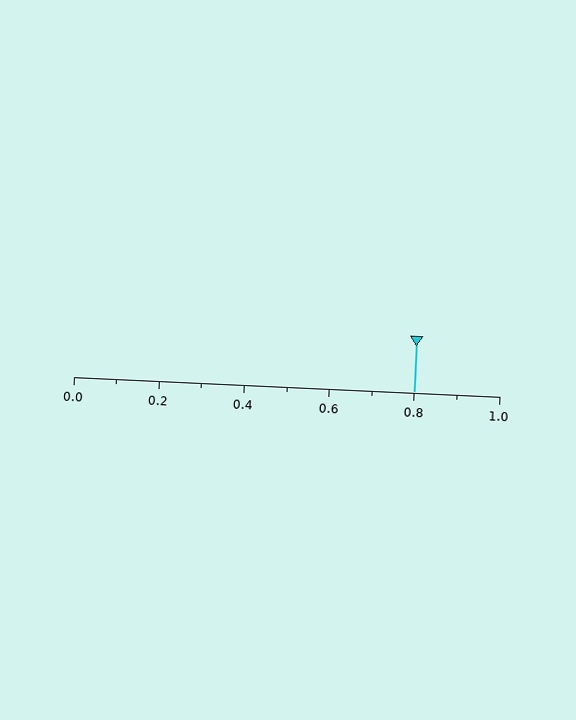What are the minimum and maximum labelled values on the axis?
The axis runs from 0.0 to 1.0.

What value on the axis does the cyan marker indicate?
The marker indicates approximately 0.8.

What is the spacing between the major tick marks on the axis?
The major ticks are spaced 0.2 apart.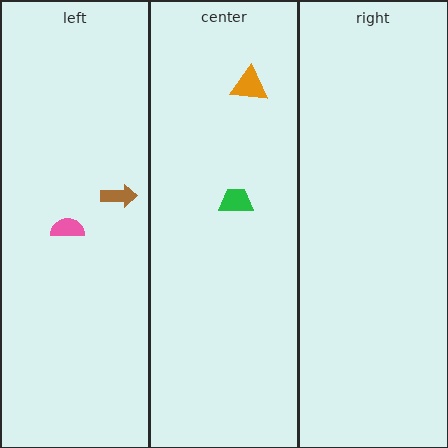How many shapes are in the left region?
2.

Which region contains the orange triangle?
The center region.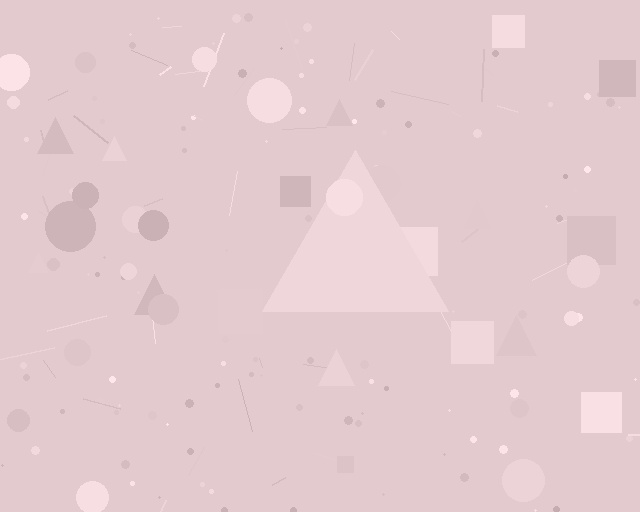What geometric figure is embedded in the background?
A triangle is embedded in the background.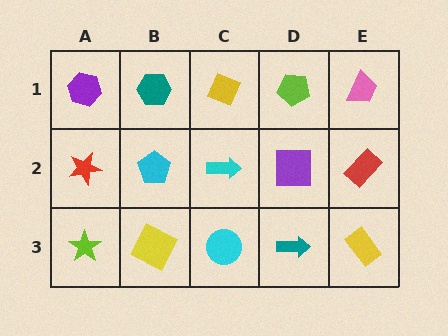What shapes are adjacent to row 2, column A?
A purple hexagon (row 1, column A), a lime star (row 3, column A), a cyan pentagon (row 2, column B).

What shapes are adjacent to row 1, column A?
A red star (row 2, column A), a teal hexagon (row 1, column B).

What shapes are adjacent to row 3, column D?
A purple square (row 2, column D), a cyan circle (row 3, column C), a yellow rectangle (row 3, column E).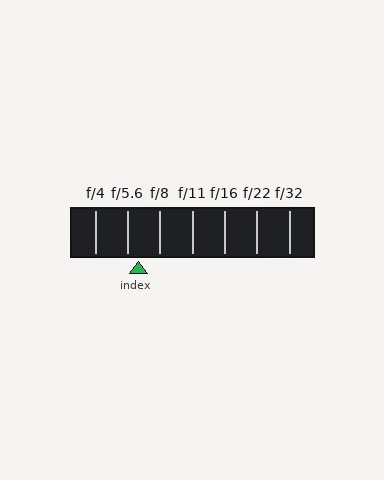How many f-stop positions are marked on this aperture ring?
There are 7 f-stop positions marked.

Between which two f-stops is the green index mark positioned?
The index mark is between f/5.6 and f/8.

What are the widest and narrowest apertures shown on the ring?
The widest aperture shown is f/4 and the narrowest is f/32.